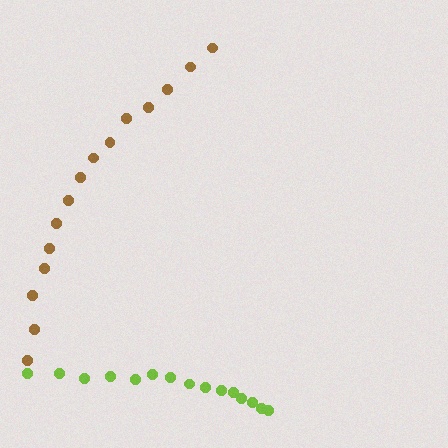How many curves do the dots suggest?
There are 2 distinct paths.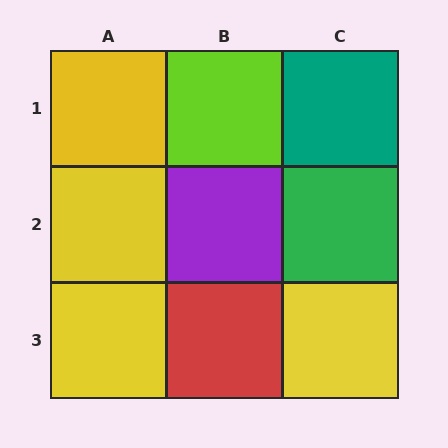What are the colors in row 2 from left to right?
Yellow, purple, green.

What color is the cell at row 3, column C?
Yellow.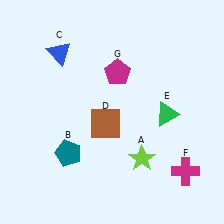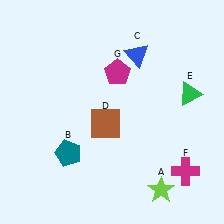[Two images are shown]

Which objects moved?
The objects that moved are: the lime star (A), the blue triangle (C), the green triangle (E).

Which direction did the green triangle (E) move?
The green triangle (E) moved right.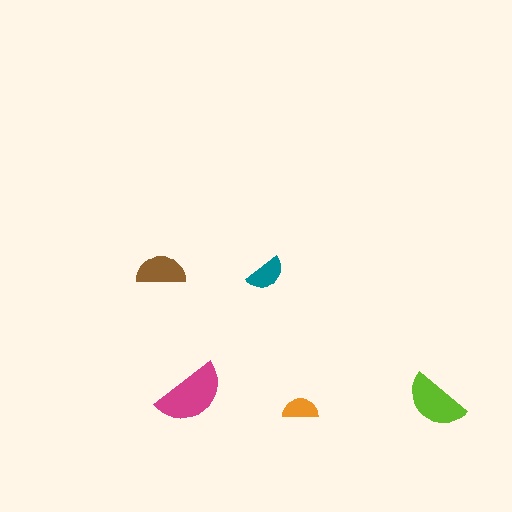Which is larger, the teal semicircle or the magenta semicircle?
The magenta one.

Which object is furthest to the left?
The brown semicircle is leftmost.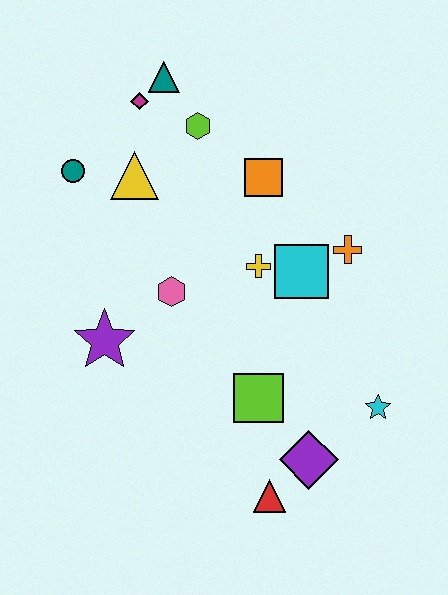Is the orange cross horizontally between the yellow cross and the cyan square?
No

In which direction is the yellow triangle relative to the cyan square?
The yellow triangle is to the left of the cyan square.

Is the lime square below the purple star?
Yes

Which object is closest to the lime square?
The purple diamond is closest to the lime square.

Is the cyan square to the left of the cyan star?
Yes